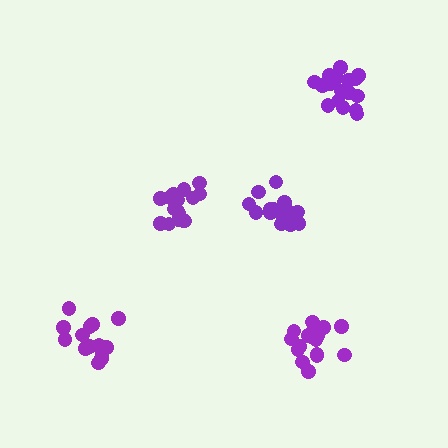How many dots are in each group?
Group 1: 17 dots, Group 2: 15 dots, Group 3: 17 dots, Group 4: 18 dots, Group 5: 16 dots (83 total).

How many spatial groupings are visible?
There are 5 spatial groupings.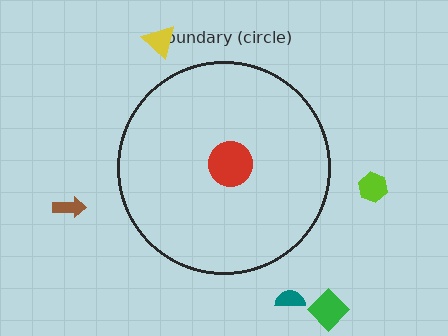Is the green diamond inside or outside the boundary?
Outside.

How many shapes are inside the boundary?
1 inside, 5 outside.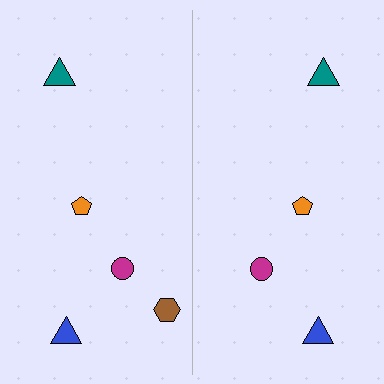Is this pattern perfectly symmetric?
No, the pattern is not perfectly symmetric. A brown hexagon is missing from the right side.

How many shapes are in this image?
There are 9 shapes in this image.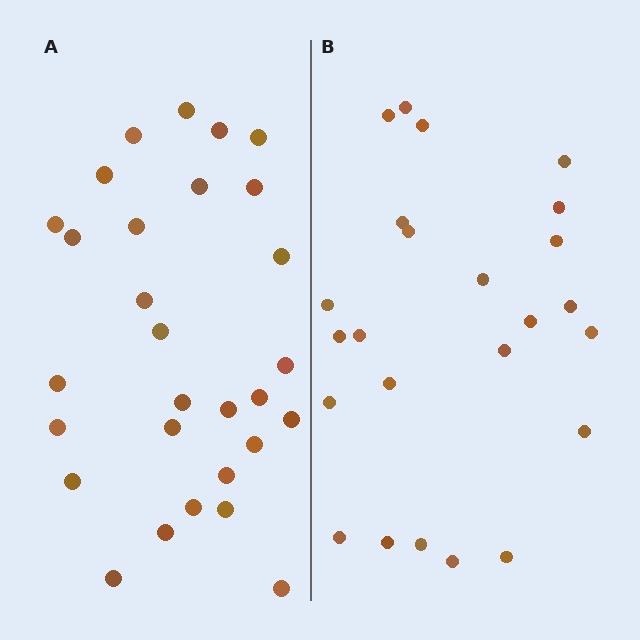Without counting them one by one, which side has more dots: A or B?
Region A (the left region) has more dots.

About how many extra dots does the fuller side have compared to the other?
Region A has about 5 more dots than region B.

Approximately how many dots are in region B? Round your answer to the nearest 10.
About 20 dots. (The exact count is 24, which rounds to 20.)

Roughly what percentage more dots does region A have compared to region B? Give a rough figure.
About 20% more.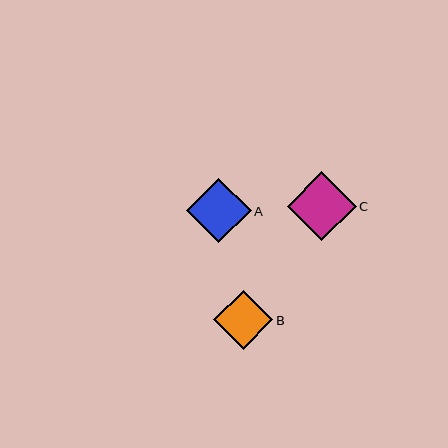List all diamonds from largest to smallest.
From largest to smallest: C, A, B.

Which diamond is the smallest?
Diamond B is the smallest with a size of approximately 59 pixels.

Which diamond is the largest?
Diamond C is the largest with a size of approximately 69 pixels.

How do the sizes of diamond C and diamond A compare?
Diamond C and diamond A are approximately the same size.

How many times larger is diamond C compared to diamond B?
Diamond C is approximately 1.2 times the size of diamond B.